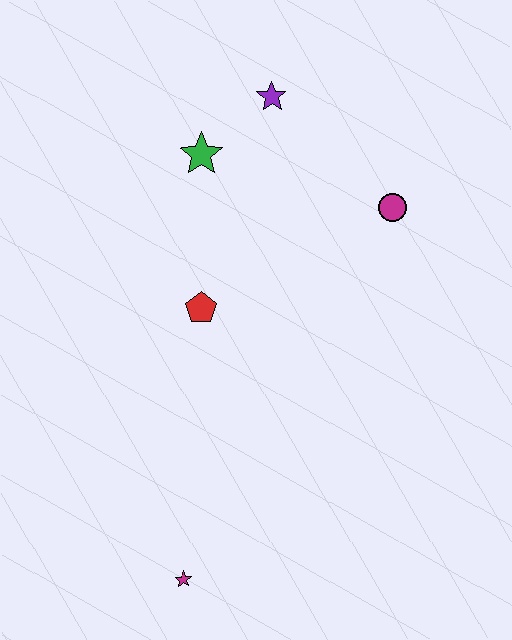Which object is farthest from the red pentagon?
The magenta star is farthest from the red pentagon.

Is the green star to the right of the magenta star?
Yes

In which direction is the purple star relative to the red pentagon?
The purple star is above the red pentagon.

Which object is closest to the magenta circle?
The purple star is closest to the magenta circle.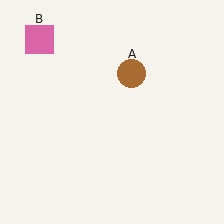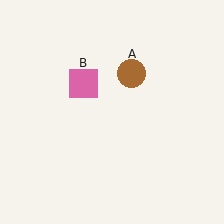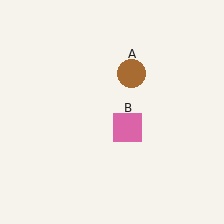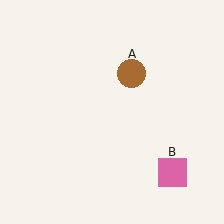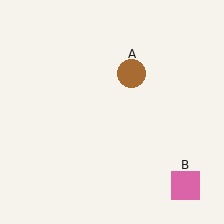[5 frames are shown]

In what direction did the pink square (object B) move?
The pink square (object B) moved down and to the right.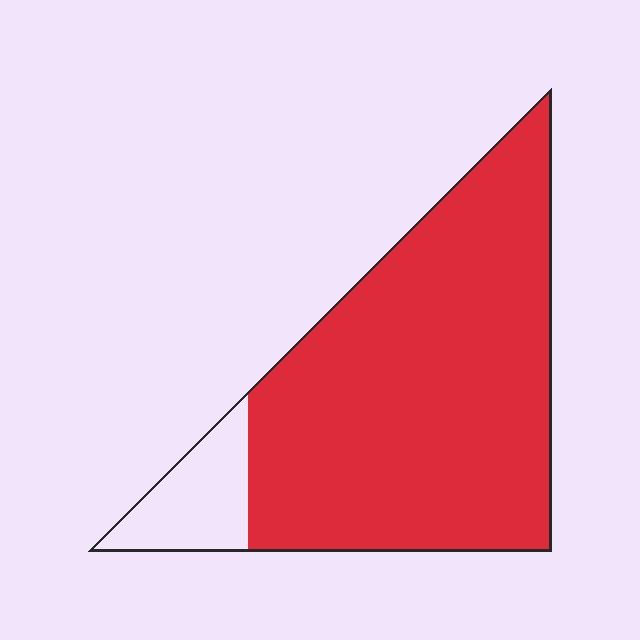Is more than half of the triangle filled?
Yes.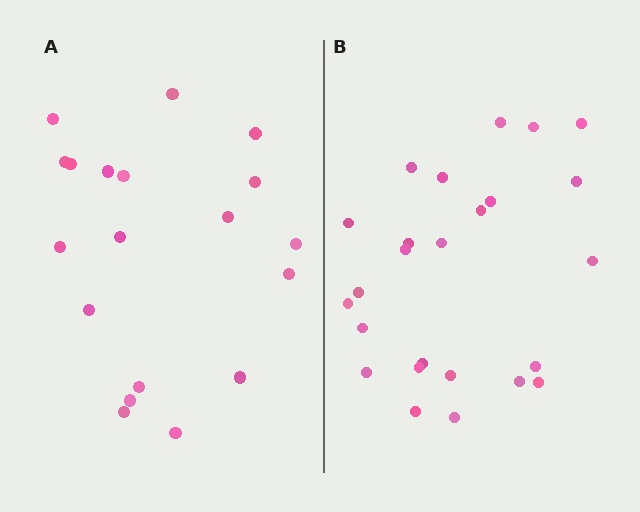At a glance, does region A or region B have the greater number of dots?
Region B (the right region) has more dots.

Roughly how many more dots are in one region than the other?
Region B has about 6 more dots than region A.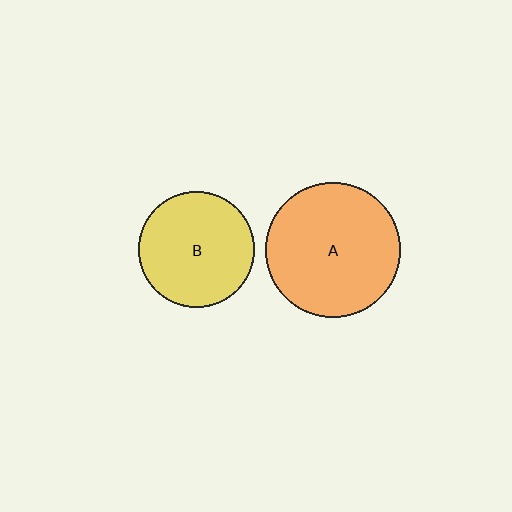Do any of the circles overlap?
No, none of the circles overlap.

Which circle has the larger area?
Circle A (orange).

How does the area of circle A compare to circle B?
Approximately 1.3 times.